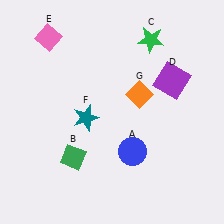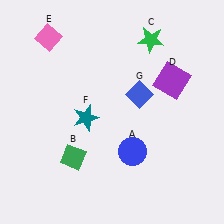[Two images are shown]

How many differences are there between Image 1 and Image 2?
There is 1 difference between the two images.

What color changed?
The diamond (G) changed from orange in Image 1 to blue in Image 2.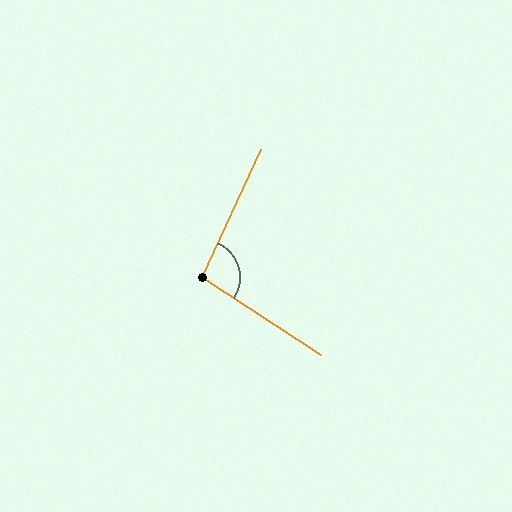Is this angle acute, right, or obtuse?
It is obtuse.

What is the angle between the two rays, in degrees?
Approximately 99 degrees.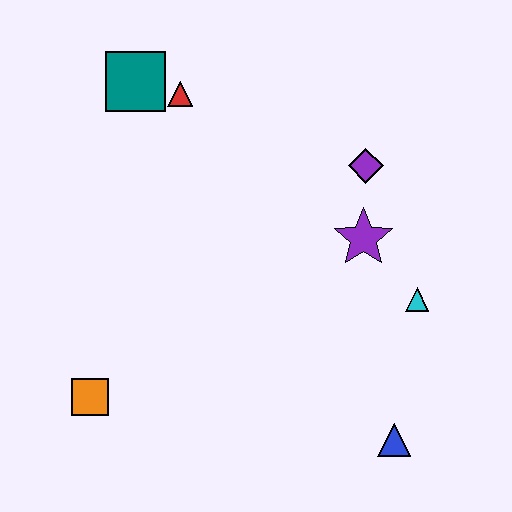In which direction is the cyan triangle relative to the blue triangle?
The cyan triangle is above the blue triangle.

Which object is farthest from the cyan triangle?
The teal square is farthest from the cyan triangle.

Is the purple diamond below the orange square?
No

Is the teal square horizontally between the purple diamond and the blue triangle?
No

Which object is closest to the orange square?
The blue triangle is closest to the orange square.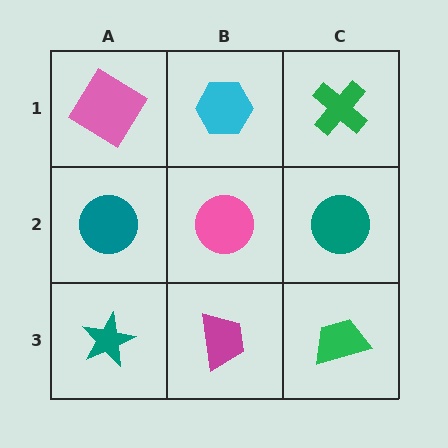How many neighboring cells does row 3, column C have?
2.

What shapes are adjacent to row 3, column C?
A teal circle (row 2, column C), a magenta trapezoid (row 3, column B).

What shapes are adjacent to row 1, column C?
A teal circle (row 2, column C), a cyan hexagon (row 1, column B).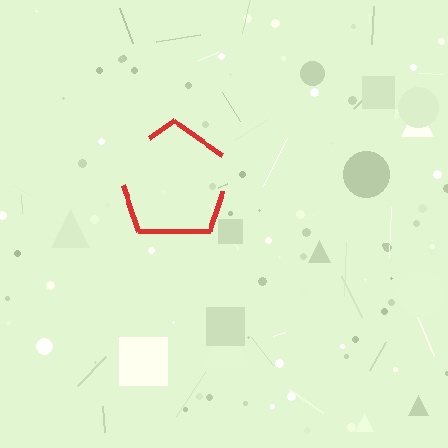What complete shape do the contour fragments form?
The contour fragments form a pentagon.